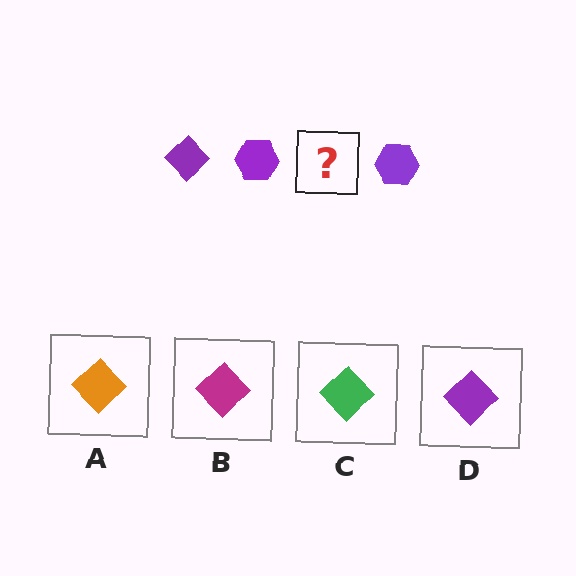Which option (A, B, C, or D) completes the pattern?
D.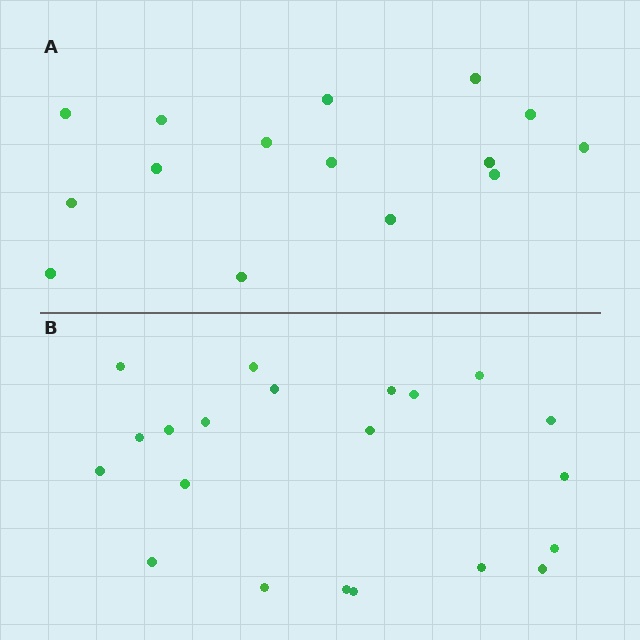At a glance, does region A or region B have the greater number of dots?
Region B (the bottom region) has more dots.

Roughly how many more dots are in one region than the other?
Region B has about 6 more dots than region A.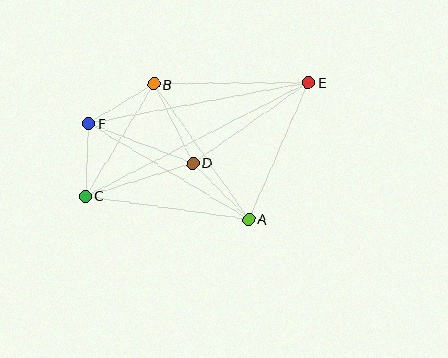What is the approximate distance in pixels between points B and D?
The distance between B and D is approximately 89 pixels.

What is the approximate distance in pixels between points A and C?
The distance between A and C is approximately 165 pixels.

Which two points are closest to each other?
Points C and F are closest to each other.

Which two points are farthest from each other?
Points C and E are farthest from each other.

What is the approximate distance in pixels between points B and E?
The distance between B and E is approximately 155 pixels.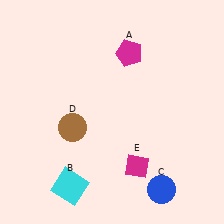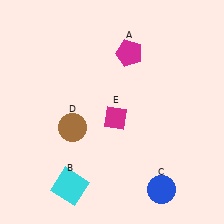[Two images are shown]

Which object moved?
The magenta diamond (E) moved up.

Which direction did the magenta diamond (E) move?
The magenta diamond (E) moved up.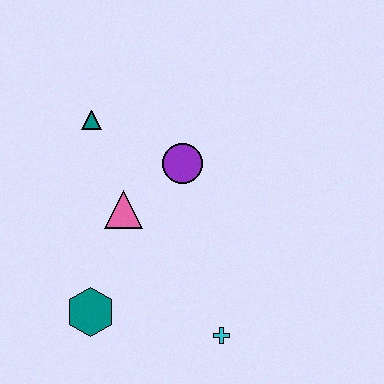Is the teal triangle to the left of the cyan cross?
Yes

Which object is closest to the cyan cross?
The teal hexagon is closest to the cyan cross.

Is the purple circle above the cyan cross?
Yes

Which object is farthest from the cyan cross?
The teal triangle is farthest from the cyan cross.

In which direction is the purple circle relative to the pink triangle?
The purple circle is to the right of the pink triangle.